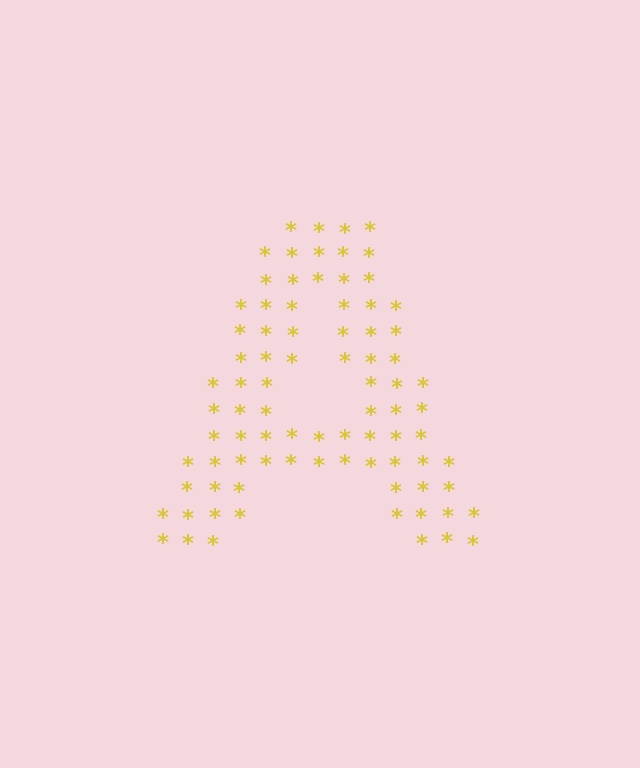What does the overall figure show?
The overall figure shows the letter A.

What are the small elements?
The small elements are asterisks.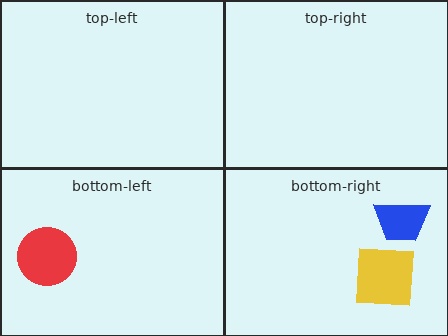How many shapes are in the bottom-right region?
2.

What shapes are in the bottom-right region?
The yellow square, the blue trapezoid.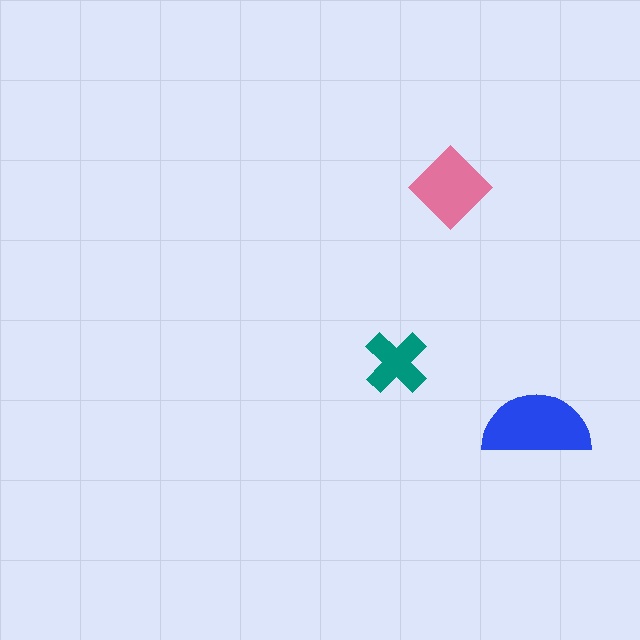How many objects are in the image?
There are 3 objects in the image.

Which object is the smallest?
The teal cross.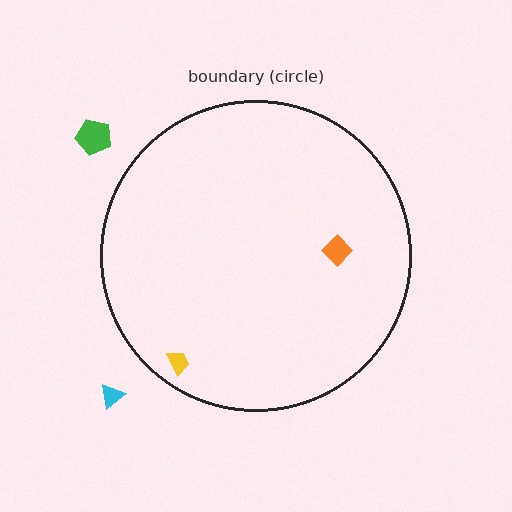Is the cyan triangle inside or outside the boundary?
Outside.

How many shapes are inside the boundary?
2 inside, 2 outside.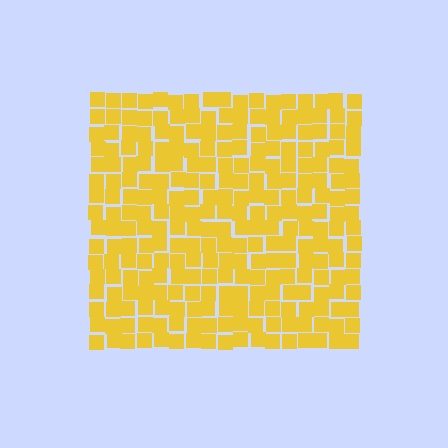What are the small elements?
The small elements are squares.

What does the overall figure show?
The overall figure shows a square.